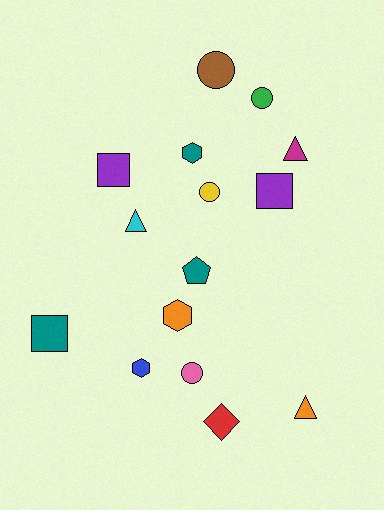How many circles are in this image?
There are 4 circles.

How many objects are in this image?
There are 15 objects.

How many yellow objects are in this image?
There is 1 yellow object.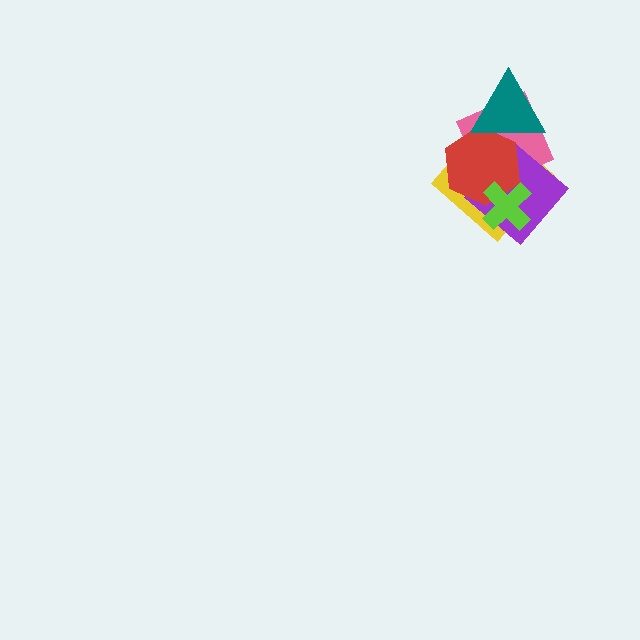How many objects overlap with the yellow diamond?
5 objects overlap with the yellow diamond.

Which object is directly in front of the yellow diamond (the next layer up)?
The pink square is directly in front of the yellow diamond.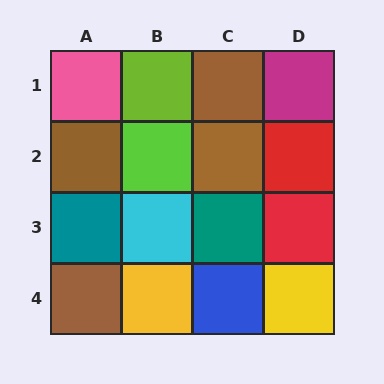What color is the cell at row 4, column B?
Yellow.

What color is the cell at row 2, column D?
Red.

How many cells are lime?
2 cells are lime.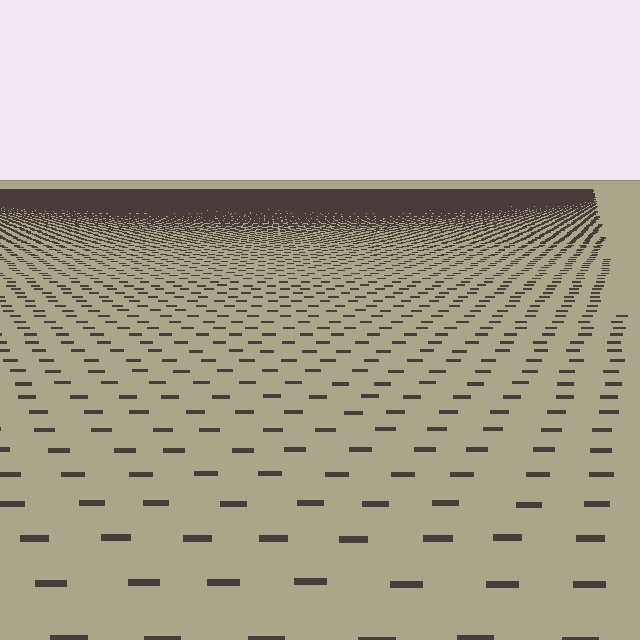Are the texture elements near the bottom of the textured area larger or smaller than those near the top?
Larger. Near the bottom, elements are closer to the viewer and appear at a bigger on-screen size.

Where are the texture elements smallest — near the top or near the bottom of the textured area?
Near the top.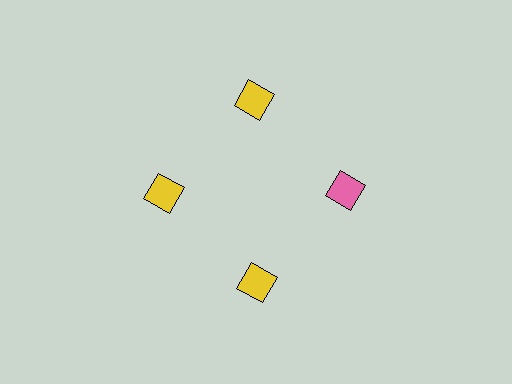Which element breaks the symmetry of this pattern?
The pink diamond at roughly the 3 o'clock position breaks the symmetry. All other shapes are yellow diamonds.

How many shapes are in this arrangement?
There are 4 shapes arranged in a ring pattern.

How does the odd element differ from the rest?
It has a different color: pink instead of yellow.